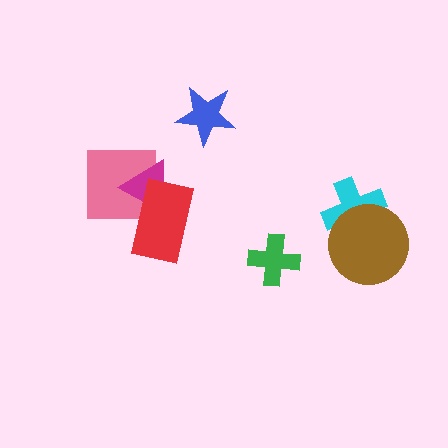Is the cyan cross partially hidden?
Yes, it is partially covered by another shape.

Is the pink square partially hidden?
Yes, it is partially covered by another shape.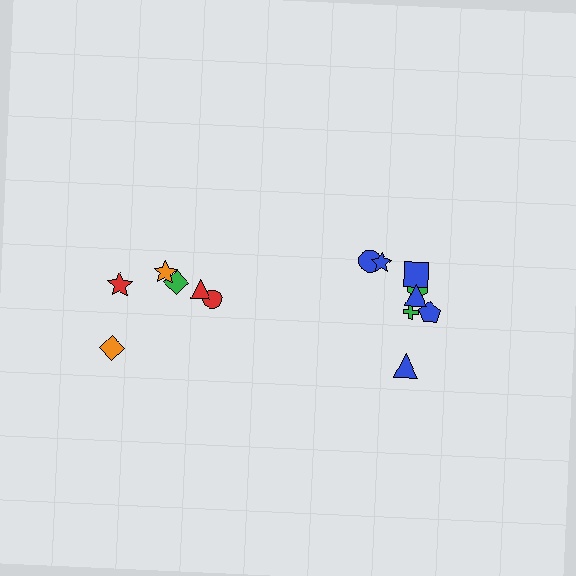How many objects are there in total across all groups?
There are 14 objects.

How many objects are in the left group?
There are 6 objects.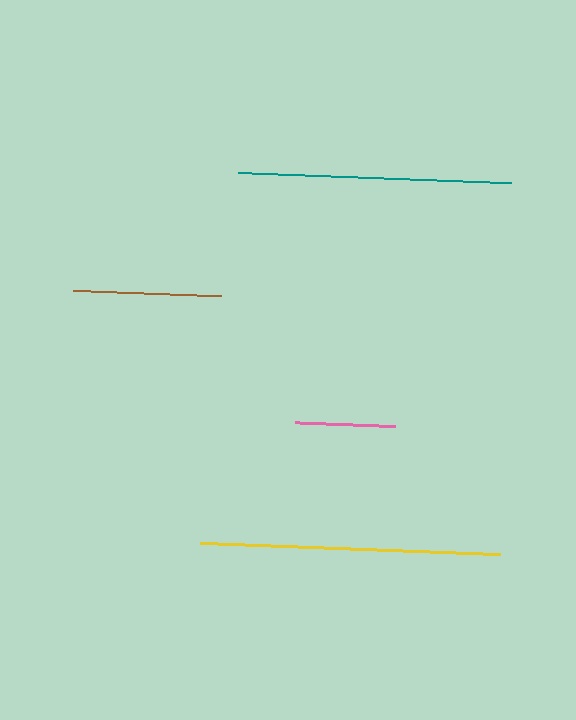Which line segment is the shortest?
The pink line is the shortest at approximately 100 pixels.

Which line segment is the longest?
The yellow line is the longest at approximately 300 pixels.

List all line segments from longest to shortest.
From longest to shortest: yellow, teal, brown, pink.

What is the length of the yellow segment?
The yellow segment is approximately 300 pixels long.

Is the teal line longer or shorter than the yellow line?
The yellow line is longer than the teal line.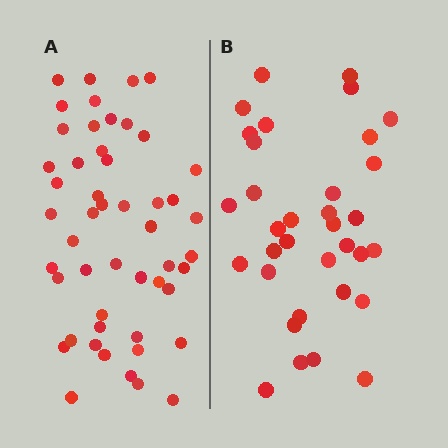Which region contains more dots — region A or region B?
Region A (the left region) has more dots.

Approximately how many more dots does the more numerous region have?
Region A has approximately 15 more dots than region B.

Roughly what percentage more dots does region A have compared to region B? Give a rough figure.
About 45% more.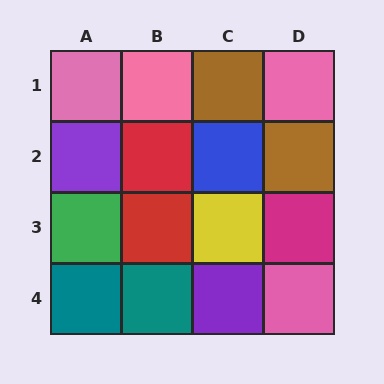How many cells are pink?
4 cells are pink.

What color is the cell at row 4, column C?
Purple.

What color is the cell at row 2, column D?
Brown.